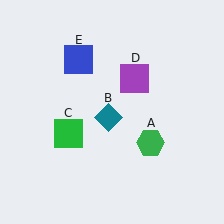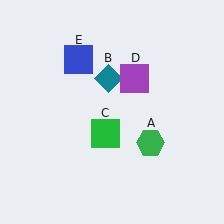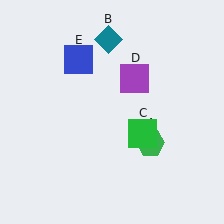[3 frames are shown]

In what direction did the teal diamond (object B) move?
The teal diamond (object B) moved up.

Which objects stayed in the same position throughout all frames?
Green hexagon (object A) and purple square (object D) and blue square (object E) remained stationary.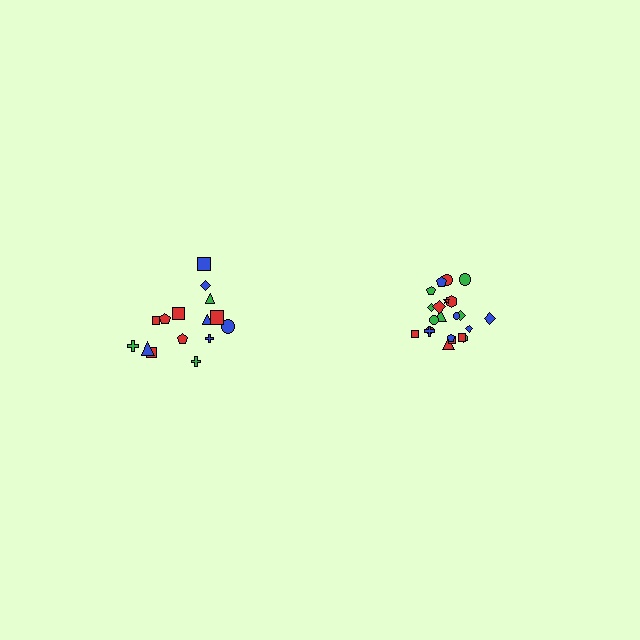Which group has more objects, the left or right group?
The right group.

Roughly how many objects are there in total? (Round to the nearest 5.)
Roughly 35 objects in total.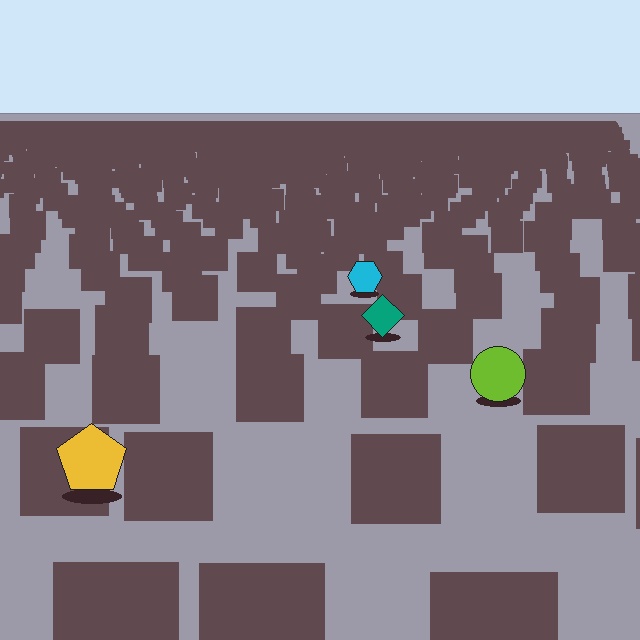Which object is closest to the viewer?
The yellow pentagon is closest. The texture marks near it are larger and more spread out.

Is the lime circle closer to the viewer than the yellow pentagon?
No. The yellow pentagon is closer — you can tell from the texture gradient: the ground texture is coarser near it.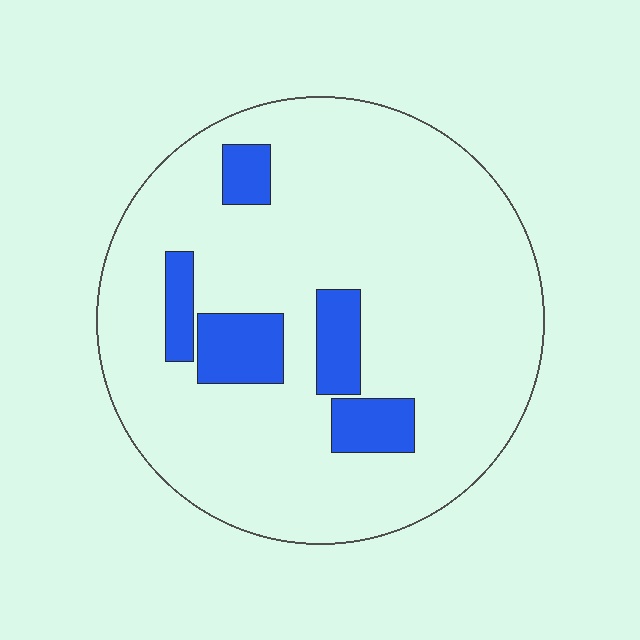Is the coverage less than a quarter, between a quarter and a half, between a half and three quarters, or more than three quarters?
Less than a quarter.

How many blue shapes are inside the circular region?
5.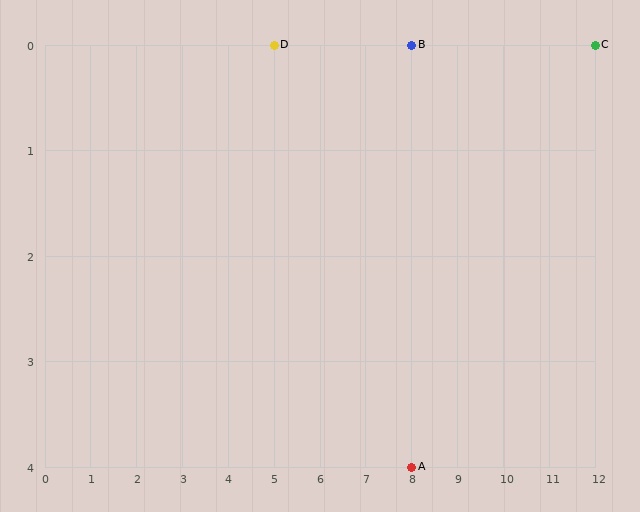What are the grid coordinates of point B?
Point B is at grid coordinates (8, 0).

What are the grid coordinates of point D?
Point D is at grid coordinates (5, 0).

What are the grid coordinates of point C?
Point C is at grid coordinates (12, 0).